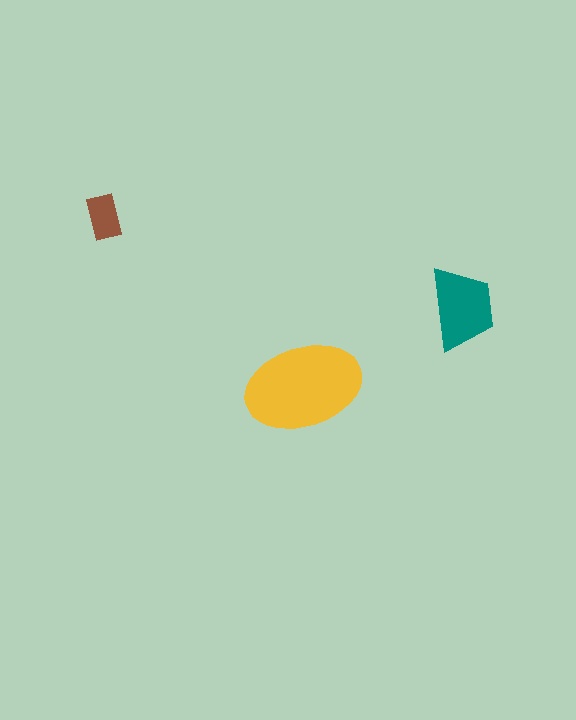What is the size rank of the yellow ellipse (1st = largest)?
1st.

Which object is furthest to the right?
The teal trapezoid is rightmost.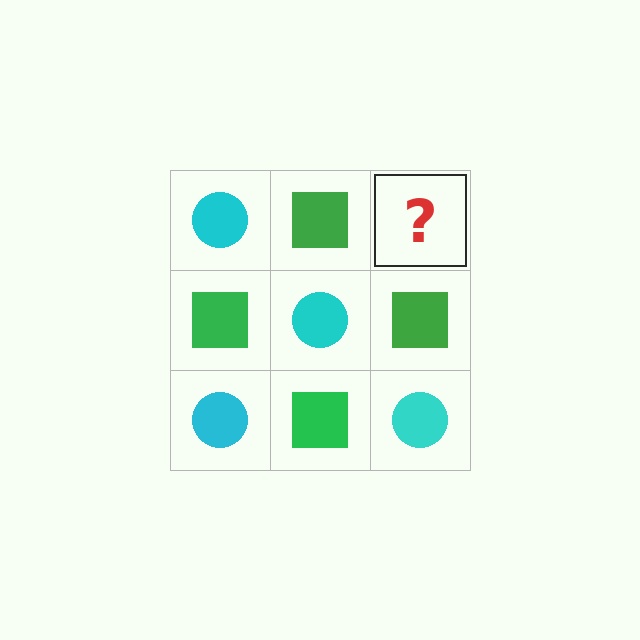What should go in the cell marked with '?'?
The missing cell should contain a cyan circle.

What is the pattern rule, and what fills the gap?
The rule is that it alternates cyan circle and green square in a checkerboard pattern. The gap should be filled with a cyan circle.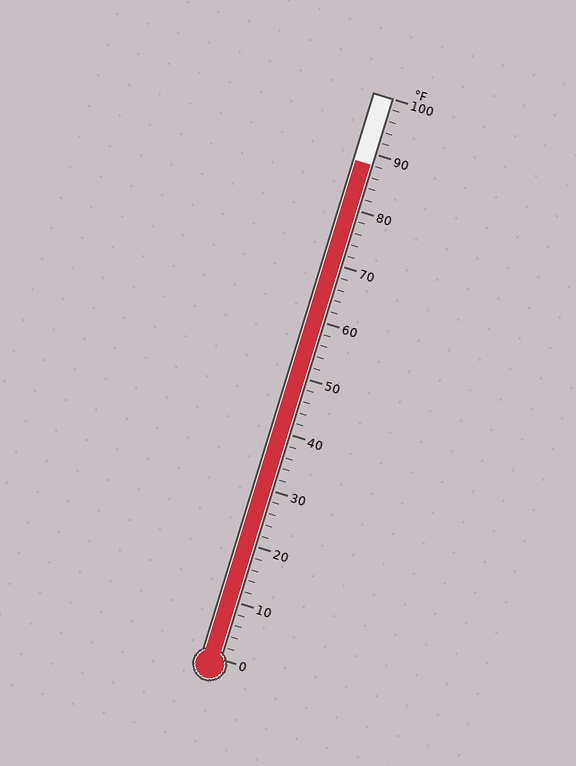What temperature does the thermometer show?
The thermometer shows approximately 88°F.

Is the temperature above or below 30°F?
The temperature is above 30°F.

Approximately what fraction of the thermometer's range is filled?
The thermometer is filled to approximately 90% of its range.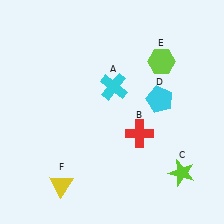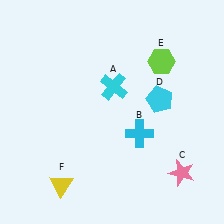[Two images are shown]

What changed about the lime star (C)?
In Image 1, C is lime. In Image 2, it changed to pink.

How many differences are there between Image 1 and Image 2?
There are 2 differences between the two images.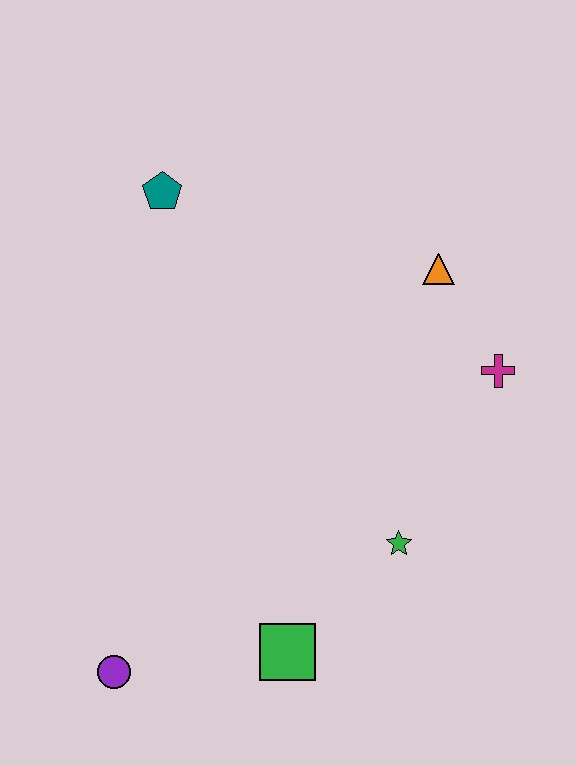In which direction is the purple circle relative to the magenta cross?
The purple circle is to the left of the magenta cross.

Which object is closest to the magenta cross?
The orange triangle is closest to the magenta cross.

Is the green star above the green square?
Yes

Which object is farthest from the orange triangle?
The purple circle is farthest from the orange triangle.